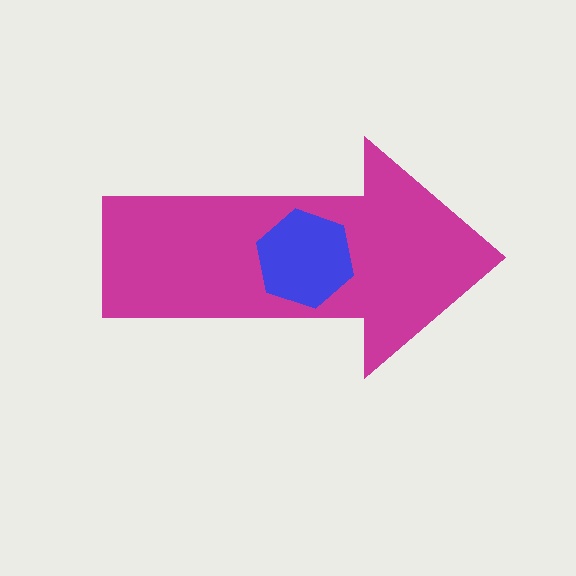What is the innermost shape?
The blue hexagon.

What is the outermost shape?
The magenta arrow.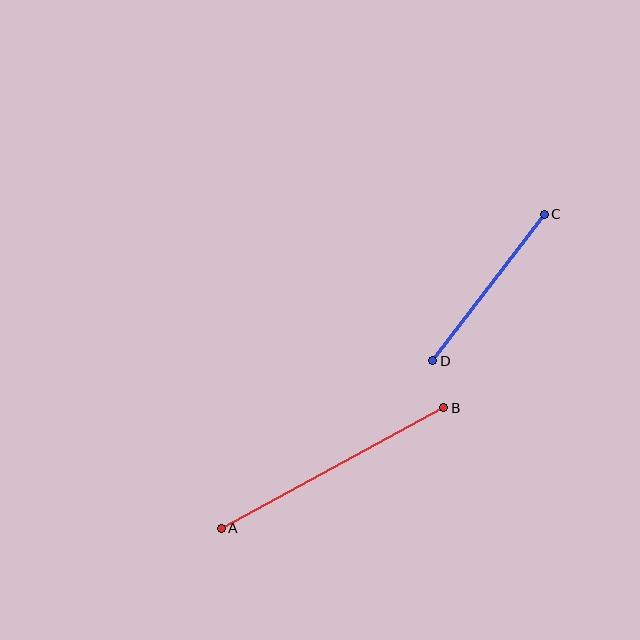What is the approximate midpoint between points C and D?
The midpoint is at approximately (488, 288) pixels.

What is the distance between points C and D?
The distance is approximately 184 pixels.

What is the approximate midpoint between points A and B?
The midpoint is at approximately (333, 468) pixels.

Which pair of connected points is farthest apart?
Points A and B are farthest apart.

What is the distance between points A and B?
The distance is approximately 253 pixels.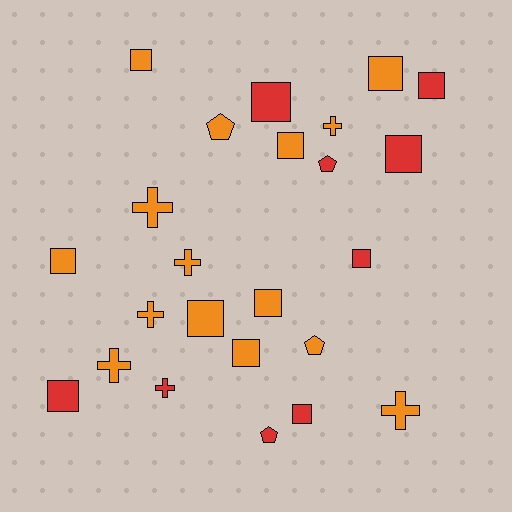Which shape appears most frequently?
Square, with 13 objects.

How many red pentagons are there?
There are 2 red pentagons.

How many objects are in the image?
There are 24 objects.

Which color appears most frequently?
Orange, with 15 objects.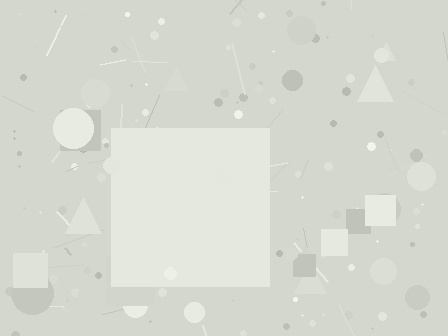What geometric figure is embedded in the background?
A square is embedded in the background.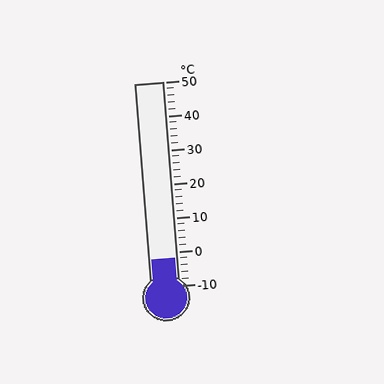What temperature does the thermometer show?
The thermometer shows approximately -2°C.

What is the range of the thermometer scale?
The thermometer scale ranges from -10°C to 50°C.